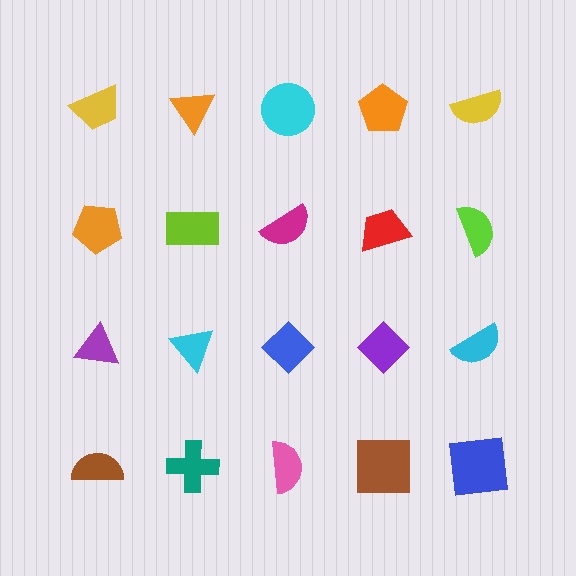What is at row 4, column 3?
A pink semicircle.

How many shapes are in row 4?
5 shapes.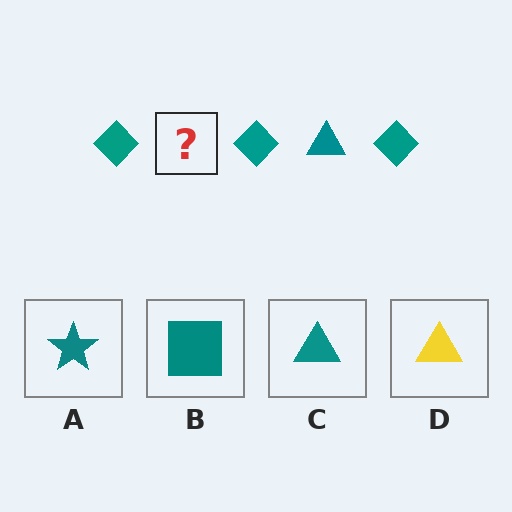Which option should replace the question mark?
Option C.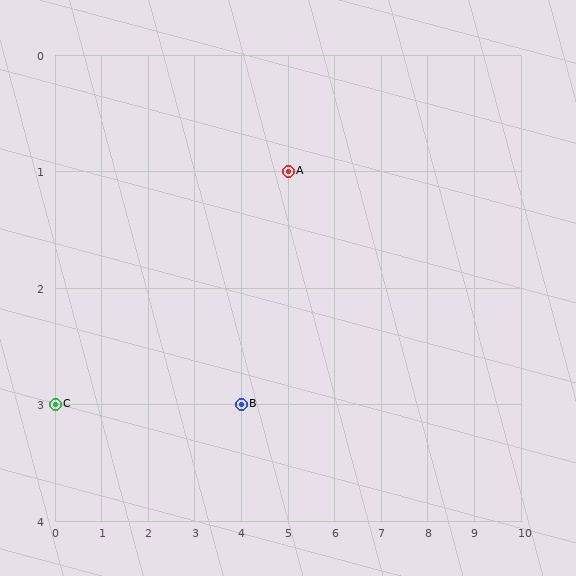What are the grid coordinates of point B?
Point B is at grid coordinates (4, 3).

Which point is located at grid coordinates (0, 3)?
Point C is at (0, 3).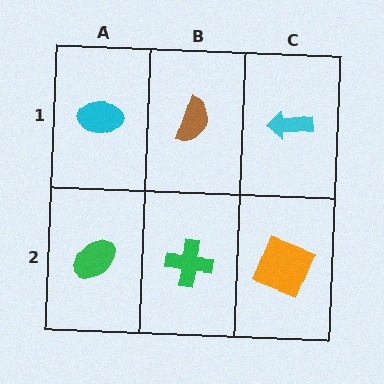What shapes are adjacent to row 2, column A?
A cyan ellipse (row 1, column A), a green cross (row 2, column B).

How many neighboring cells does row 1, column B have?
3.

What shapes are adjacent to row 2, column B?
A brown semicircle (row 1, column B), a green ellipse (row 2, column A), an orange square (row 2, column C).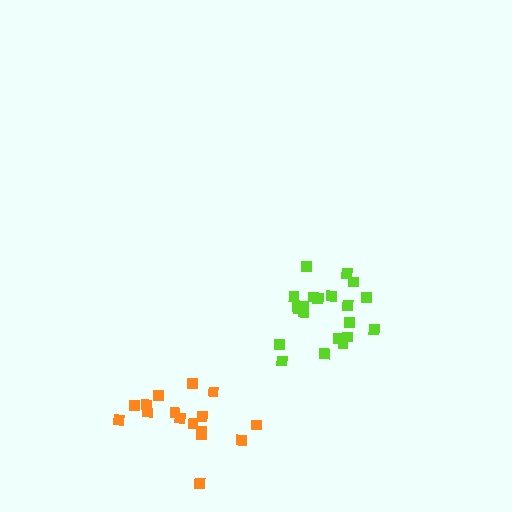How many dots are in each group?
Group 1: 16 dots, Group 2: 21 dots (37 total).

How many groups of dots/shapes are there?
There are 2 groups.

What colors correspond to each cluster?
The clusters are colored: orange, lime.